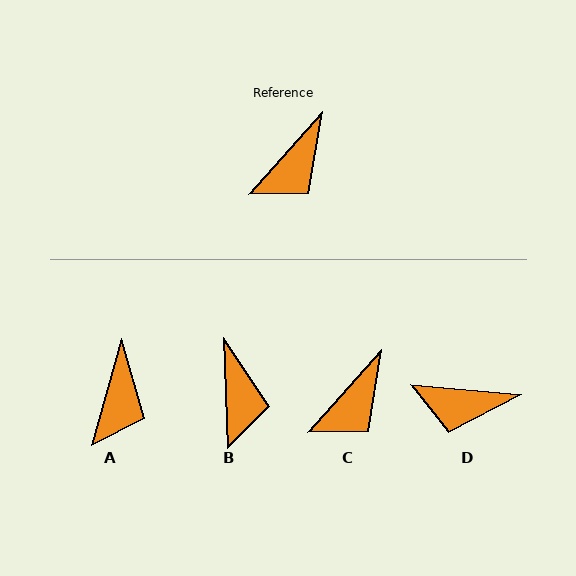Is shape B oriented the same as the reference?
No, it is off by about 43 degrees.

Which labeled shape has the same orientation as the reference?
C.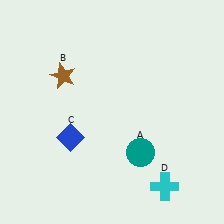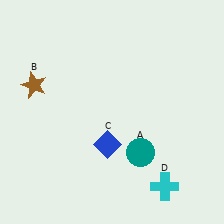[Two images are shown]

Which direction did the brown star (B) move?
The brown star (B) moved left.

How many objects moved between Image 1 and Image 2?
2 objects moved between the two images.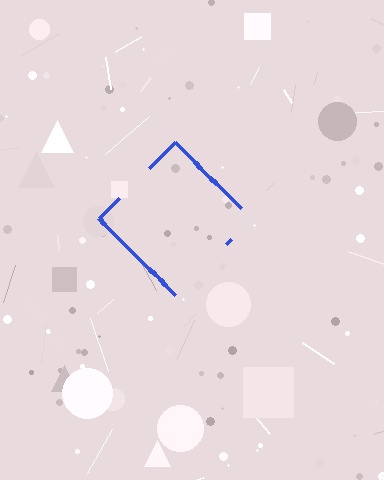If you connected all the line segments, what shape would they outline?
They would outline a diamond.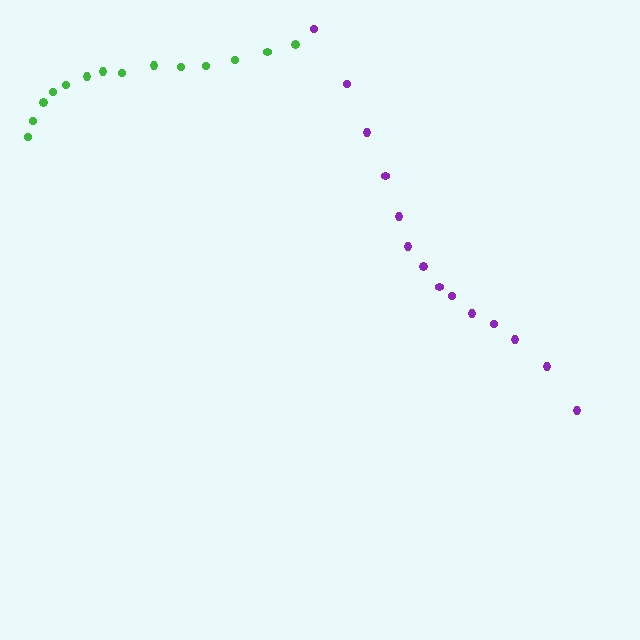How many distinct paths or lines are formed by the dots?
There are 2 distinct paths.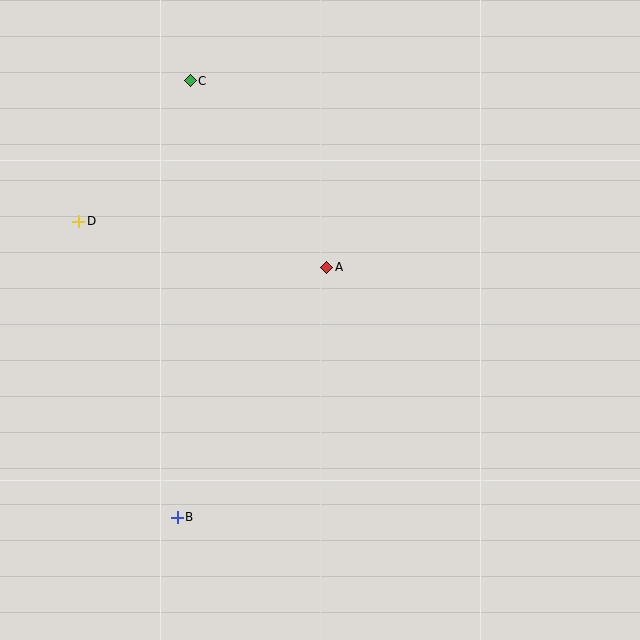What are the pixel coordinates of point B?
Point B is at (177, 517).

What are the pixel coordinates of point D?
Point D is at (79, 221).